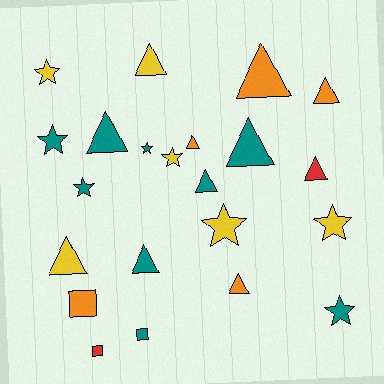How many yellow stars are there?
There are 4 yellow stars.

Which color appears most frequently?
Teal, with 9 objects.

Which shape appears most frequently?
Triangle, with 11 objects.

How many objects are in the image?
There are 22 objects.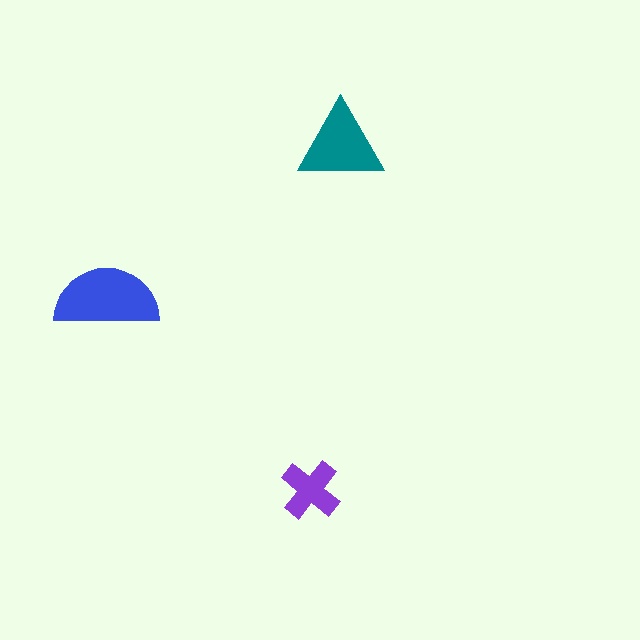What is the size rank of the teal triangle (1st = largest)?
2nd.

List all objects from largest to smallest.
The blue semicircle, the teal triangle, the purple cross.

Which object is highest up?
The teal triangle is topmost.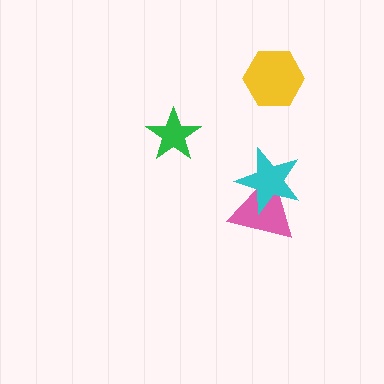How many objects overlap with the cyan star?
1 object overlaps with the cyan star.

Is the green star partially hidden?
No, no other shape covers it.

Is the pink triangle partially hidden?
Yes, it is partially covered by another shape.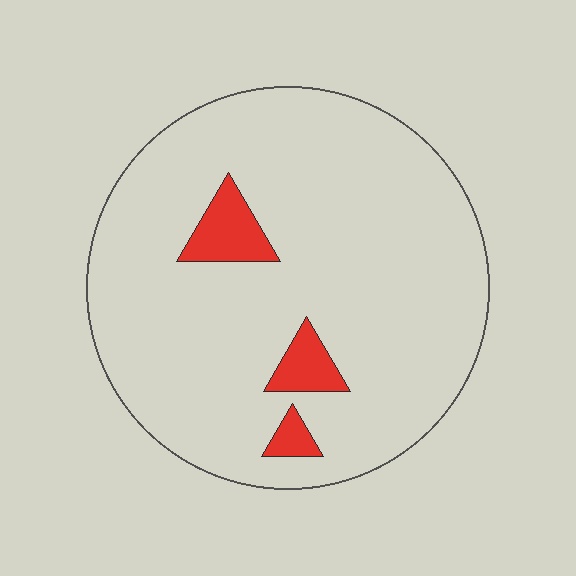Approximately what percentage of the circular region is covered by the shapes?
Approximately 10%.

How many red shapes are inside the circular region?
3.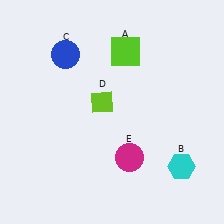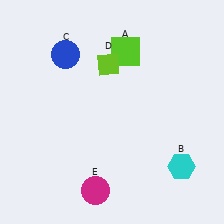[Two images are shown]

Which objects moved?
The objects that moved are: the lime diamond (D), the magenta circle (E).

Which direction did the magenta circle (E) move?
The magenta circle (E) moved left.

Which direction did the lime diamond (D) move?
The lime diamond (D) moved up.